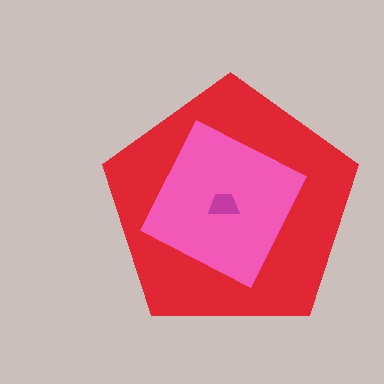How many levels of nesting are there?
3.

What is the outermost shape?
The red pentagon.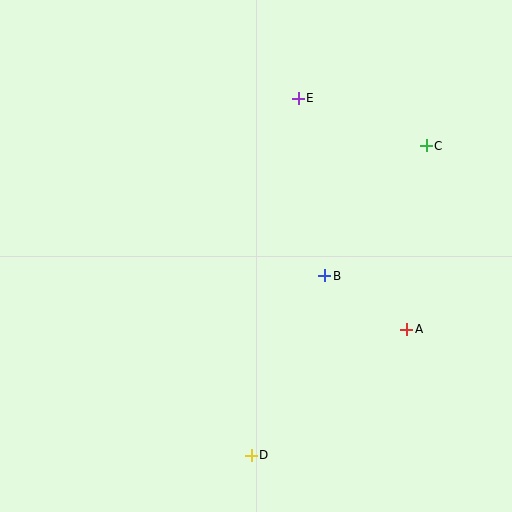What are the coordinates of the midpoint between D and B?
The midpoint between D and B is at (288, 366).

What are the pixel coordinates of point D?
Point D is at (251, 455).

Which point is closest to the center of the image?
Point B at (325, 276) is closest to the center.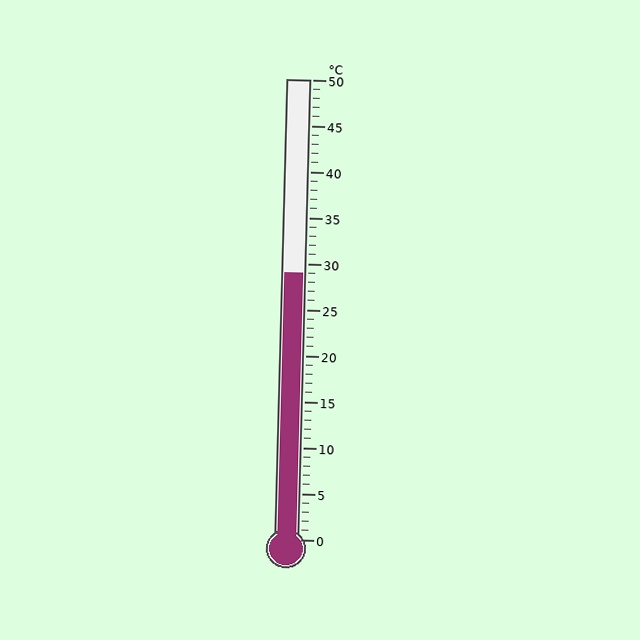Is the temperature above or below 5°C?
The temperature is above 5°C.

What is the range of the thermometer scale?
The thermometer scale ranges from 0°C to 50°C.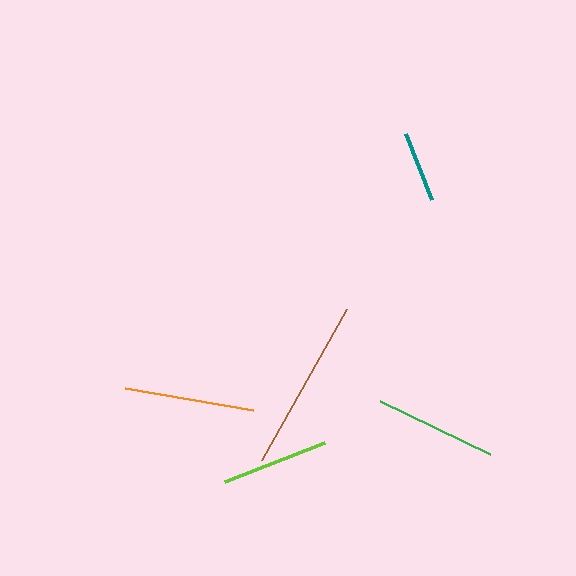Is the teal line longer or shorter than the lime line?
The lime line is longer than the teal line.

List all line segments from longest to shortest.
From longest to shortest: brown, orange, green, lime, teal.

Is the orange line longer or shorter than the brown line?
The brown line is longer than the orange line.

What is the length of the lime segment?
The lime segment is approximately 107 pixels long.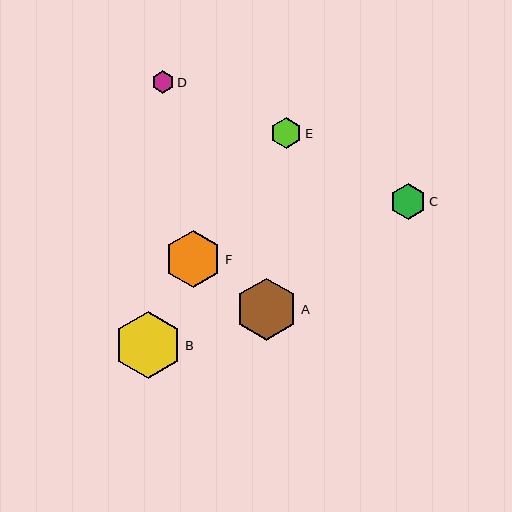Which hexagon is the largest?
Hexagon B is the largest with a size of approximately 67 pixels.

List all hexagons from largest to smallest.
From largest to smallest: B, A, F, C, E, D.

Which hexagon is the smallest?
Hexagon D is the smallest with a size of approximately 23 pixels.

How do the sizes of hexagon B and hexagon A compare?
Hexagon B and hexagon A are approximately the same size.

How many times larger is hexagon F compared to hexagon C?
Hexagon F is approximately 1.6 times the size of hexagon C.